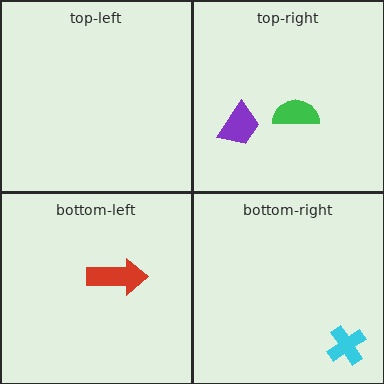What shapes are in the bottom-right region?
The cyan cross.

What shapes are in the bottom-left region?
The red arrow.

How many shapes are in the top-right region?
2.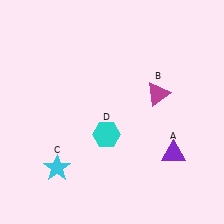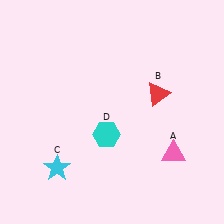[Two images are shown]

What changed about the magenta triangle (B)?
In Image 1, B is magenta. In Image 2, it changed to red.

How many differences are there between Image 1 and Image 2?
There are 2 differences between the two images.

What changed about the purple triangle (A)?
In Image 1, A is purple. In Image 2, it changed to pink.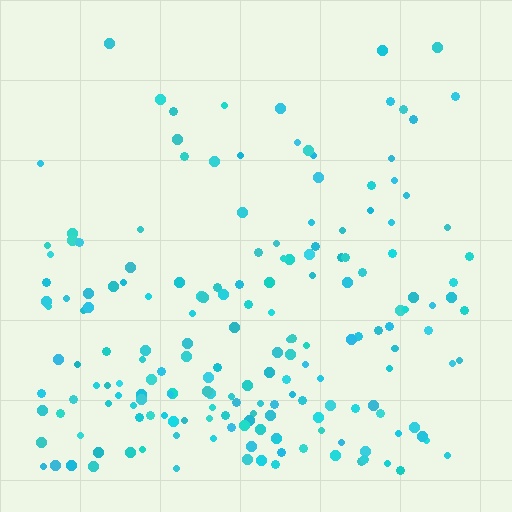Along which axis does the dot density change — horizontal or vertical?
Vertical.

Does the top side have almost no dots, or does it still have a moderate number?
Still a moderate number, just noticeably fewer than the bottom.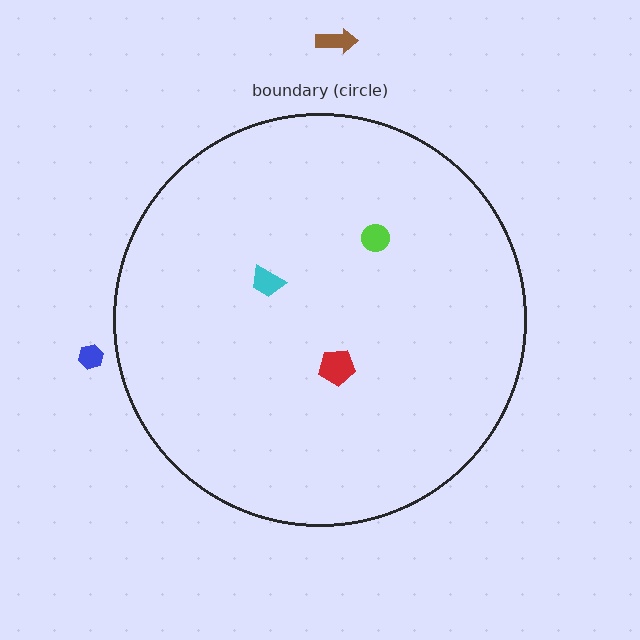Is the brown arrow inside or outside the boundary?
Outside.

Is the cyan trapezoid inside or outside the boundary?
Inside.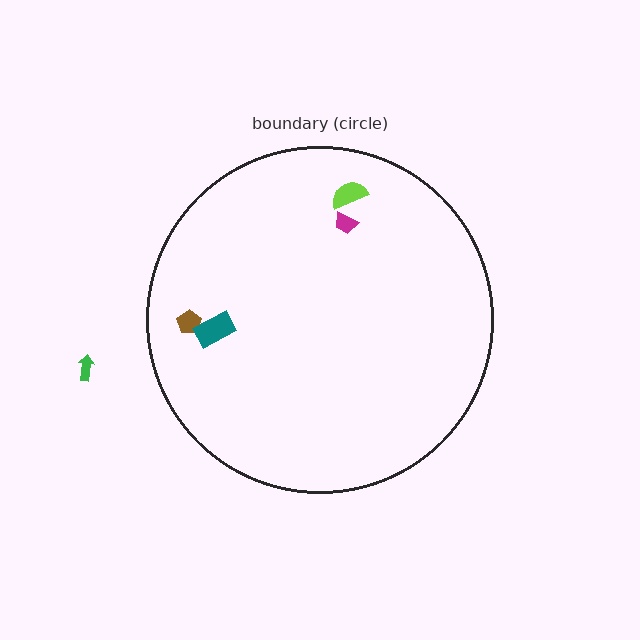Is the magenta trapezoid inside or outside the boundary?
Inside.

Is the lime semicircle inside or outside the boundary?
Inside.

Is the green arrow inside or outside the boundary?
Outside.